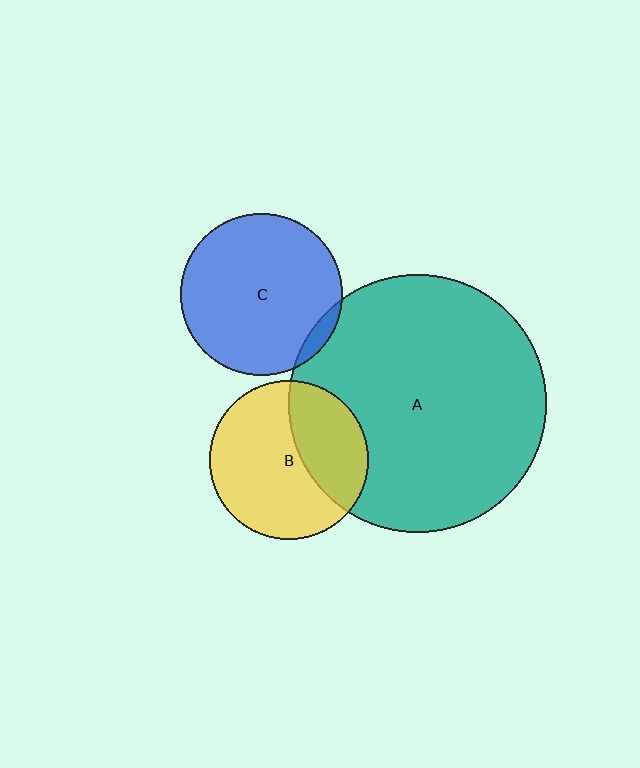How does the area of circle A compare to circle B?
Approximately 2.6 times.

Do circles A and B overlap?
Yes.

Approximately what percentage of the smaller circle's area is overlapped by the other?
Approximately 35%.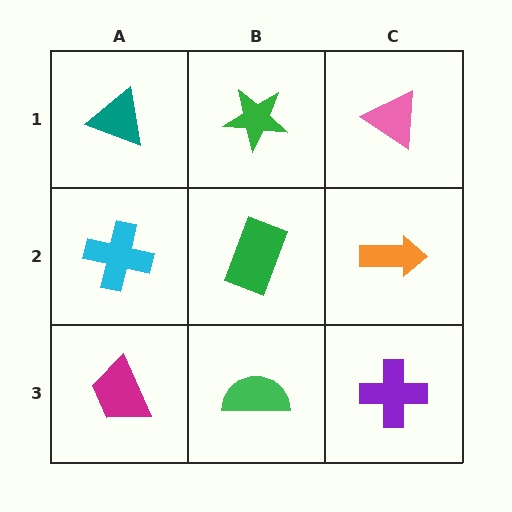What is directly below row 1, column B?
A green rectangle.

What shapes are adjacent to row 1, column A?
A cyan cross (row 2, column A), a green star (row 1, column B).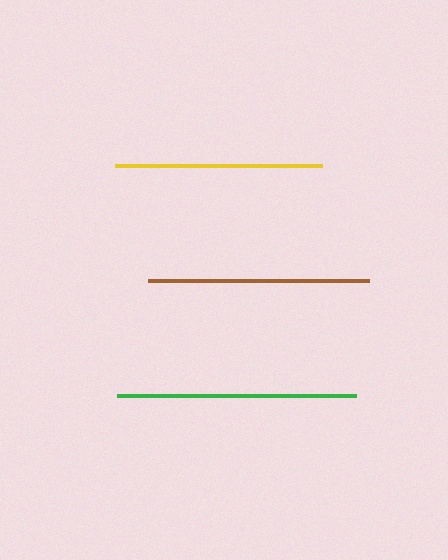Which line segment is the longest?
The green line is the longest at approximately 239 pixels.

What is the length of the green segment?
The green segment is approximately 239 pixels long.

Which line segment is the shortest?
The yellow line is the shortest at approximately 207 pixels.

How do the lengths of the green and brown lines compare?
The green and brown lines are approximately the same length.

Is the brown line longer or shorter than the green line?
The green line is longer than the brown line.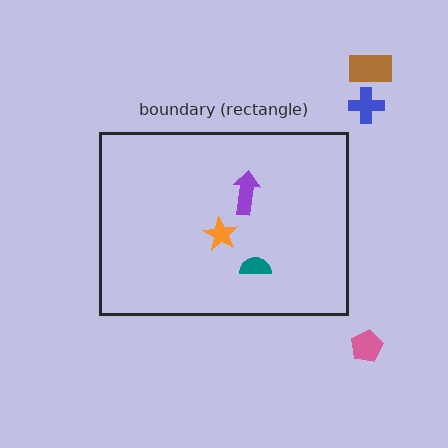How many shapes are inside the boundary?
3 inside, 3 outside.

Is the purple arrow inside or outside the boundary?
Inside.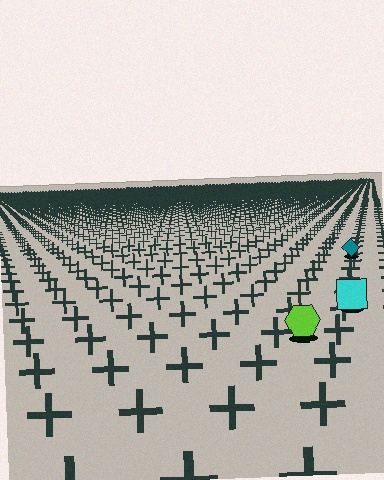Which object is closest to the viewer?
The lime hexagon is closest. The texture marks near it are larger and more spread out.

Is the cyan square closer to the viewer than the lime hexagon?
No. The lime hexagon is closer — you can tell from the texture gradient: the ground texture is coarser near it.